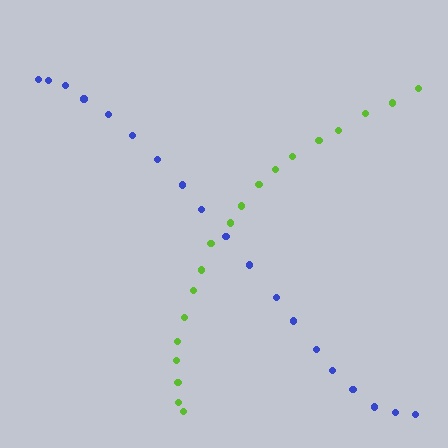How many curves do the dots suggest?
There are 2 distinct paths.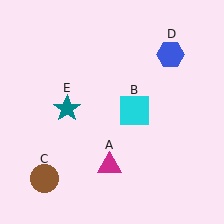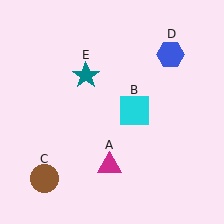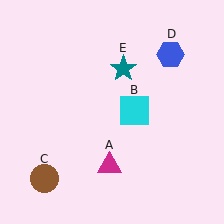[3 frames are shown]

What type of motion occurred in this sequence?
The teal star (object E) rotated clockwise around the center of the scene.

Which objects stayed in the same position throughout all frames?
Magenta triangle (object A) and cyan square (object B) and brown circle (object C) and blue hexagon (object D) remained stationary.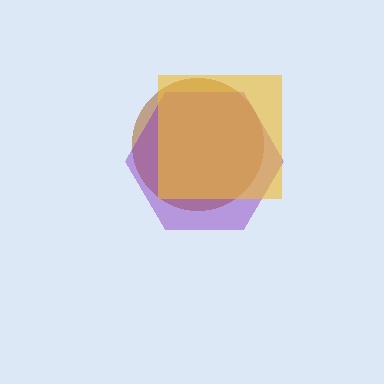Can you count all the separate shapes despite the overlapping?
Yes, there are 3 separate shapes.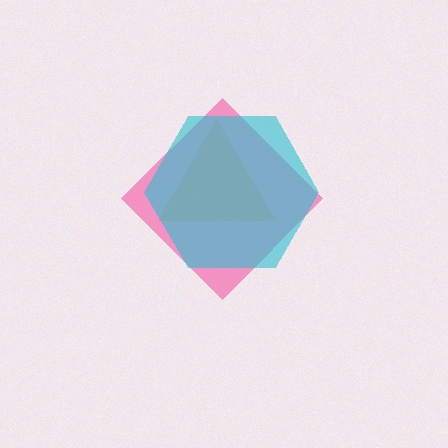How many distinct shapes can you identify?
There are 3 distinct shapes: a yellow triangle, a pink diamond, a cyan hexagon.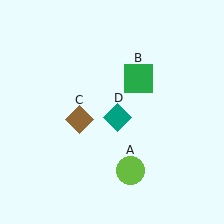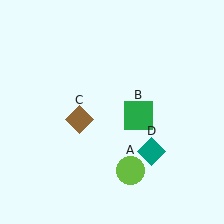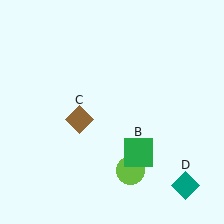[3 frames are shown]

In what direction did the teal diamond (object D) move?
The teal diamond (object D) moved down and to the right.